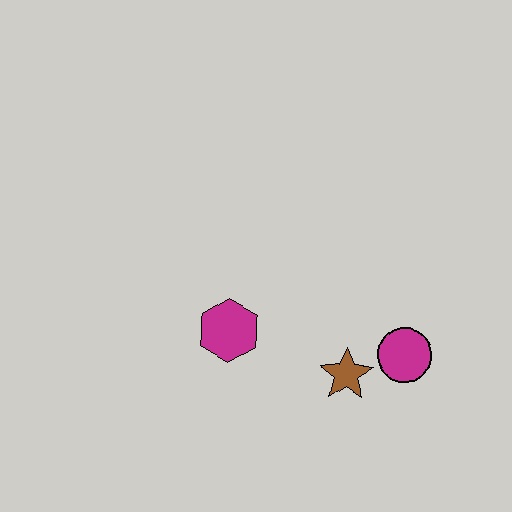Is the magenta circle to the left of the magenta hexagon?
No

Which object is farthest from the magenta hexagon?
The magenta circle is farthest from the magenta hexagon.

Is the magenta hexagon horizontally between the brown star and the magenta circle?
No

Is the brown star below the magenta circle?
Yes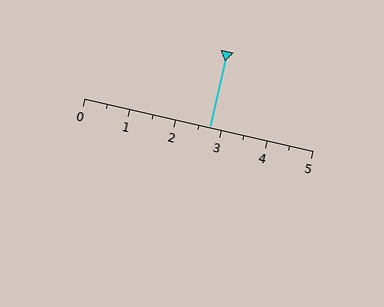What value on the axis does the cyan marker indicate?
The marker indicates approximately 2.8.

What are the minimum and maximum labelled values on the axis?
The axis runs from 0 to 5.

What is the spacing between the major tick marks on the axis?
The major ticks are spaced 1 apart.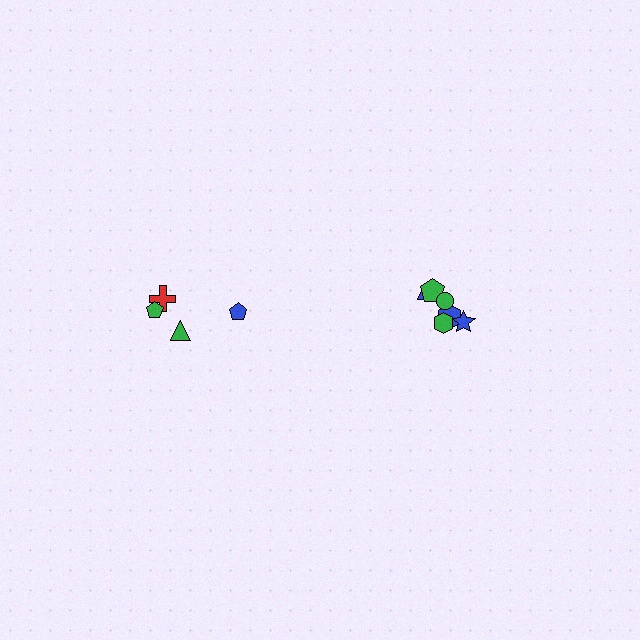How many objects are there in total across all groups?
There are 10 objects.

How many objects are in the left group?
There are 4 objects.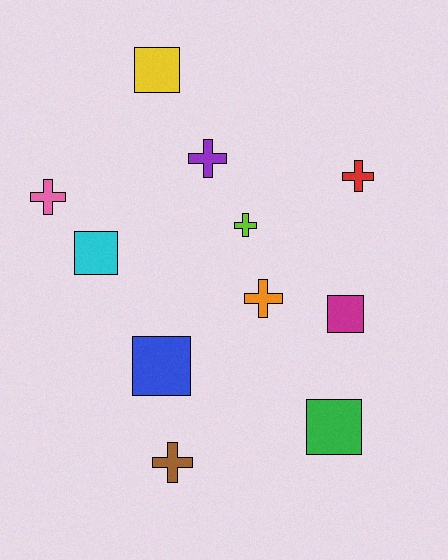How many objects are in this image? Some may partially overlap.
There are 11 objects.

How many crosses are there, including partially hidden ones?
There are 6 crosses.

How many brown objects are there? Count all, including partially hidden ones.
There is 1 brown object.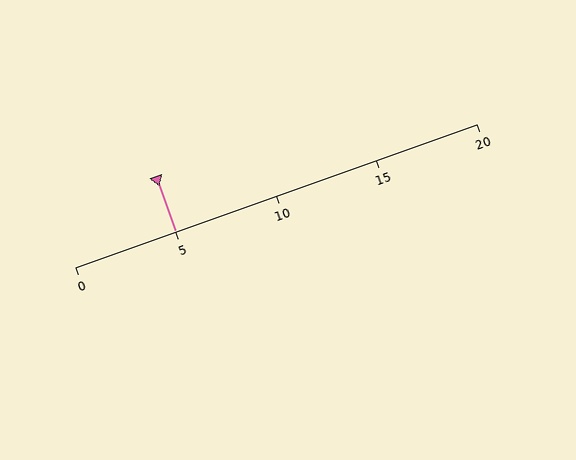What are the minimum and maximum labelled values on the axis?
The axis runs from 0 to 20.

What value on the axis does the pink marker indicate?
The marker indicates approximately 5.